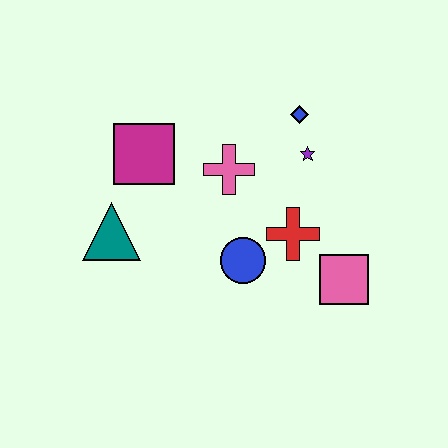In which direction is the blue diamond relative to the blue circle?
The blue diamond is above the blue circle.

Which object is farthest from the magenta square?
The pink square is farthest from the magenta square.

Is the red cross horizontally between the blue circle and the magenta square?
No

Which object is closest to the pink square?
The red cross is closest to the pink square.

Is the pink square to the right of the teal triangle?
Yes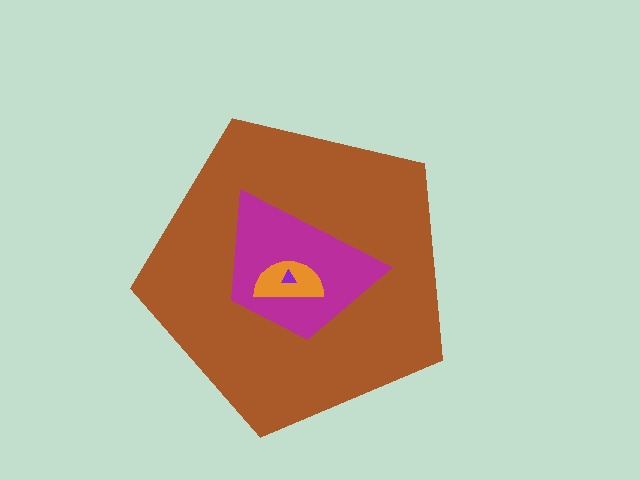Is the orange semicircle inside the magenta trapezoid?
Yes.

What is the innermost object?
The purple triangle.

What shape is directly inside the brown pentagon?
The magenta trapezoid.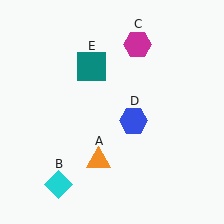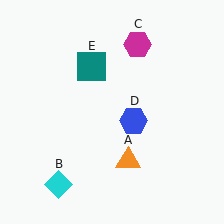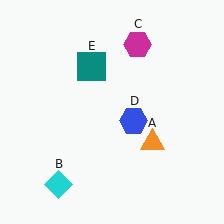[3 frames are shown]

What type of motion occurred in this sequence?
The orange triangle (object A) rotated counterclockwise around the center of the scene.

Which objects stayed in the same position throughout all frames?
Cyan diamond (object B) and magenta hexagon (object C) and blue hexagon (object D) and teal square (object E) remained stationary.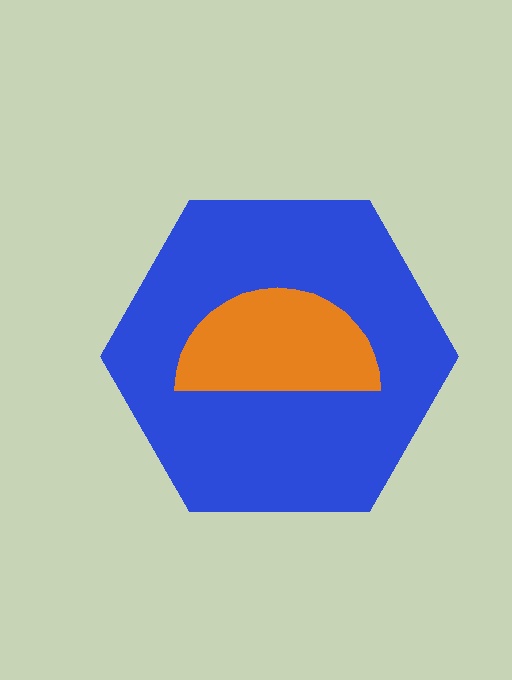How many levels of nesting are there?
2.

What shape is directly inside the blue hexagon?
The orange semicircle.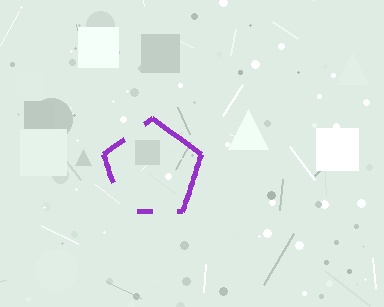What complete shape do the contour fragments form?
The contour fragments form a pentagon.